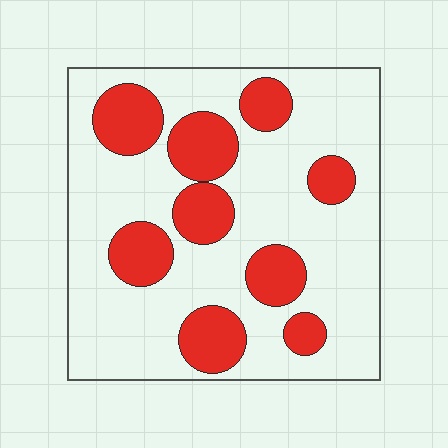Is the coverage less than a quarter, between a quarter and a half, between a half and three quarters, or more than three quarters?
Between a quarter and a half.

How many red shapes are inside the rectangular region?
9.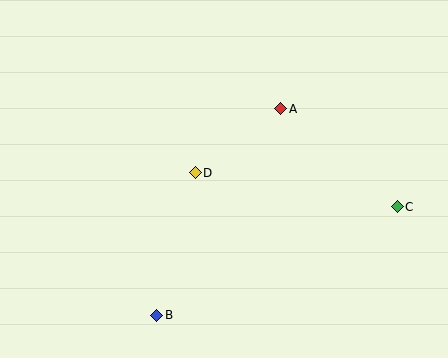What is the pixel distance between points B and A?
The distance between B and A is 241 pixels.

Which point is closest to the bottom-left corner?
Point B is closest to the bottom-left corner.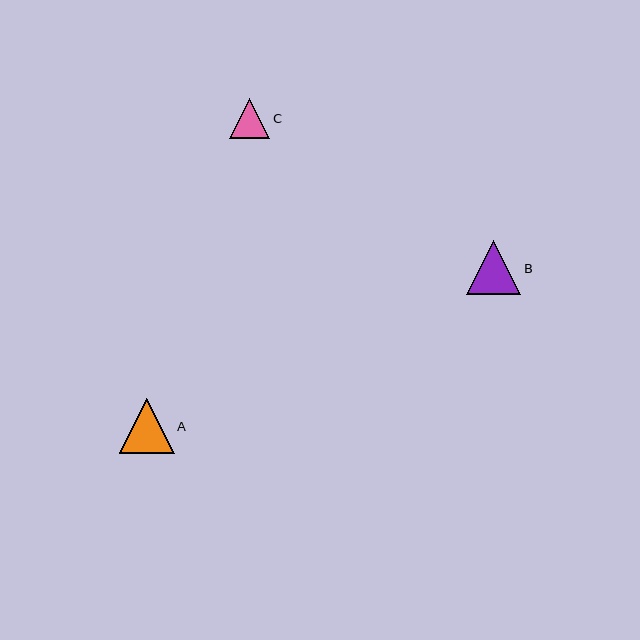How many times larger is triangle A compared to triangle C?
Triangle A is approximately 1.4 times the size of triangle C.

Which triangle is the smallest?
Triangle C is the smallest with a size of approximately 40 pixels.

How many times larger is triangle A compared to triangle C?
Triangle A is approximately 1.4 times the size of triangle C.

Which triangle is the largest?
Triangle A is the largest with a size of approximately 55 pixels.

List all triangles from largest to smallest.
From largest to smallest: A, B, C.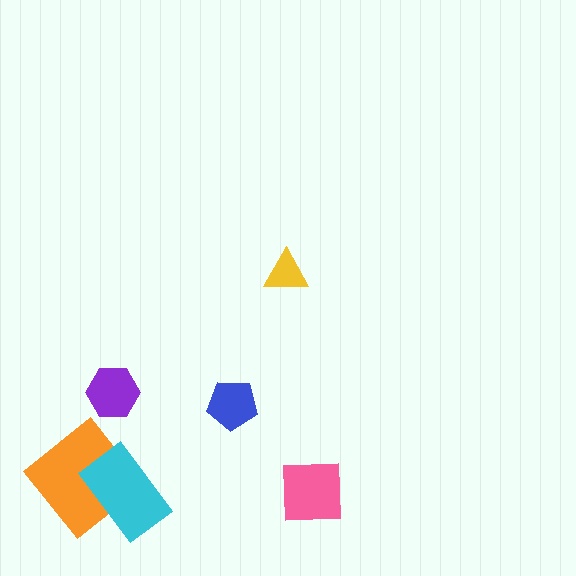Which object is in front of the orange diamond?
The cyan rectangle is in front of the orange diamond.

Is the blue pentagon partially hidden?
No, no other shape covers it.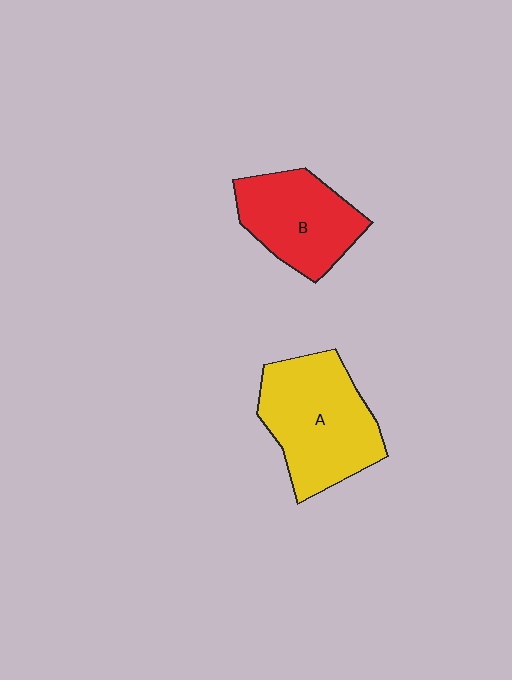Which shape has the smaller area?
Shape B (red).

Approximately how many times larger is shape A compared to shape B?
Approximately 1.3 times.